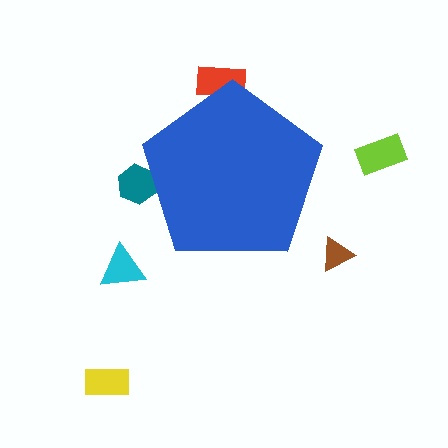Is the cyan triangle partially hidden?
No, the cyan triangle is fully visible.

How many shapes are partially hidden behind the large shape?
2 shapes are partially hidden.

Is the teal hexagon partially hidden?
Yes, the teal hexagon is partially hidden behind the blue pentagon.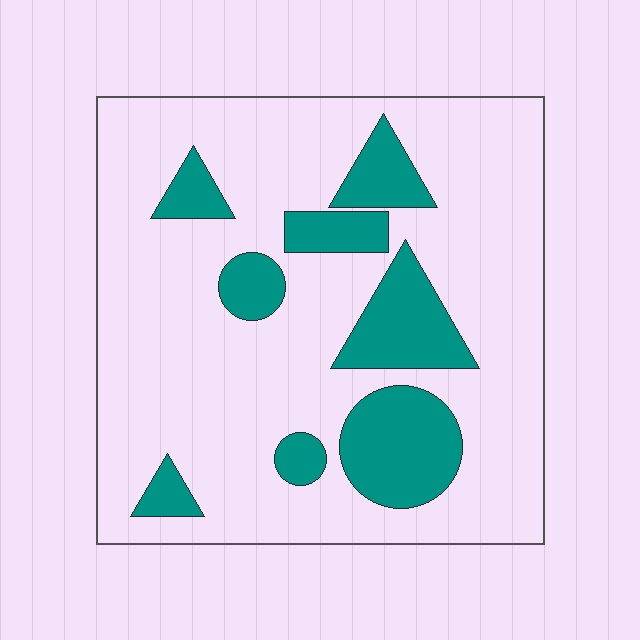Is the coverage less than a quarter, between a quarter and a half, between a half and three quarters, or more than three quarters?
Less than a quarter.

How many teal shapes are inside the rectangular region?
8.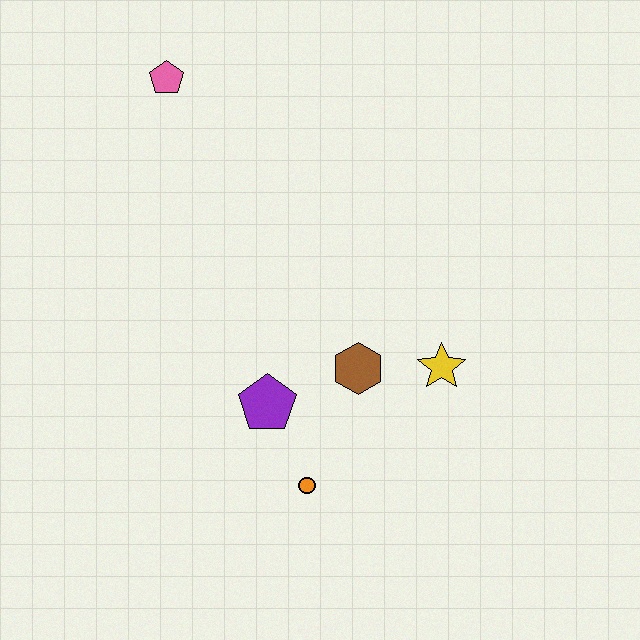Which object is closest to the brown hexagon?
The yellow star is closest to the brown hexagon.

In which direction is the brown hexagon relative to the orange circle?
The brown hexagon is above the orange circle.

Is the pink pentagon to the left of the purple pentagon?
Yes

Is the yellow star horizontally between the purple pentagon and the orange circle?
No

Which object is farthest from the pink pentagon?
The orange circle is farthest from the pink pentagon.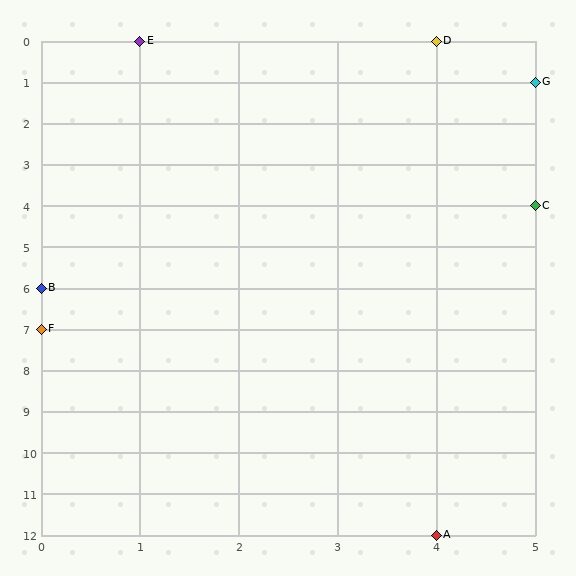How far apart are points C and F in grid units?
Points C and F are 5 columns and 3 rows apart (about 5.8 grid units diagonally).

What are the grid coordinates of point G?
Point G is at grid coordinates (5, 1).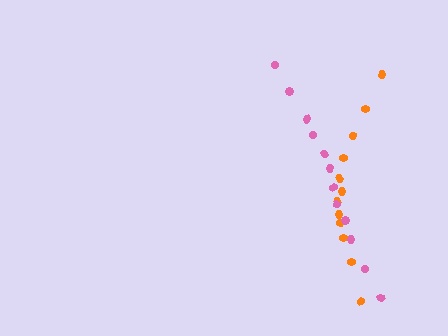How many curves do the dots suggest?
There are 2 distinct paths.